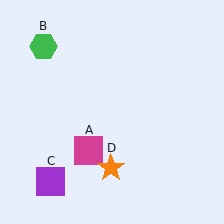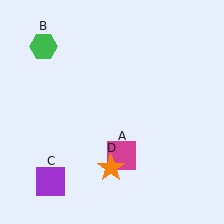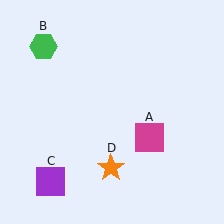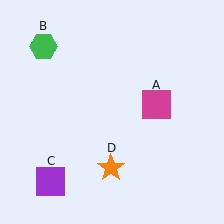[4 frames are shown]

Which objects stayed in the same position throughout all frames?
Green hexagon (object B) and purple square (object C) and orange star (object D) remained stationary.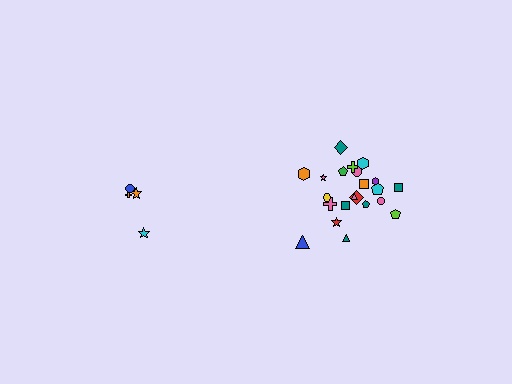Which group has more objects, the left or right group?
The right group.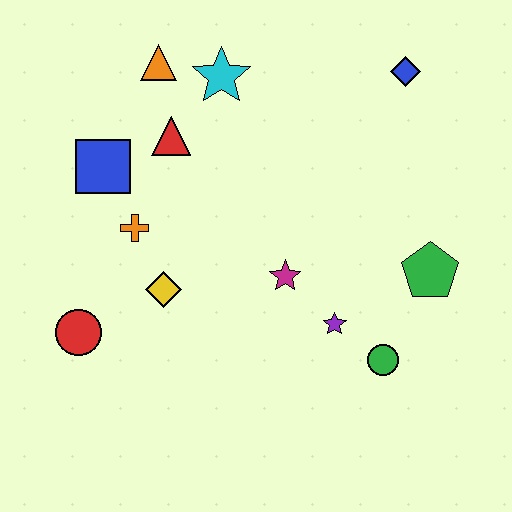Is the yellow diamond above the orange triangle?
No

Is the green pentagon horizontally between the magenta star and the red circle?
No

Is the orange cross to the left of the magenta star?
Yes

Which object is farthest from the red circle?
The blue diamond is farthest from the red circle.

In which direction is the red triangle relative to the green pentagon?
The red triangle is to the left of the green pentagon.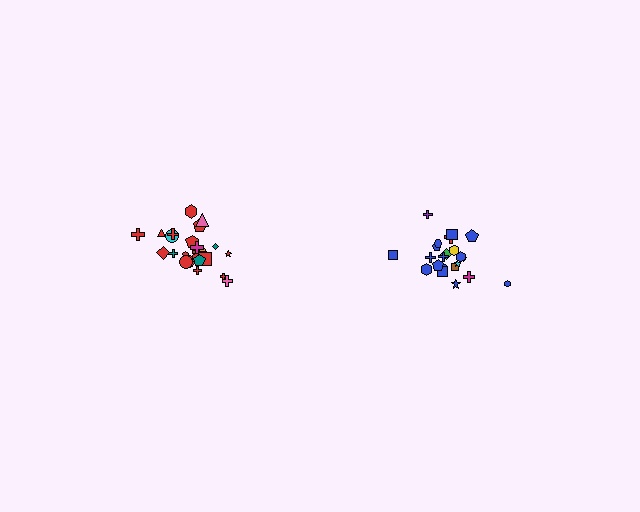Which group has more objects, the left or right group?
The left group.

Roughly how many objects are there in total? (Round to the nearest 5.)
Roughly 45 objects in total.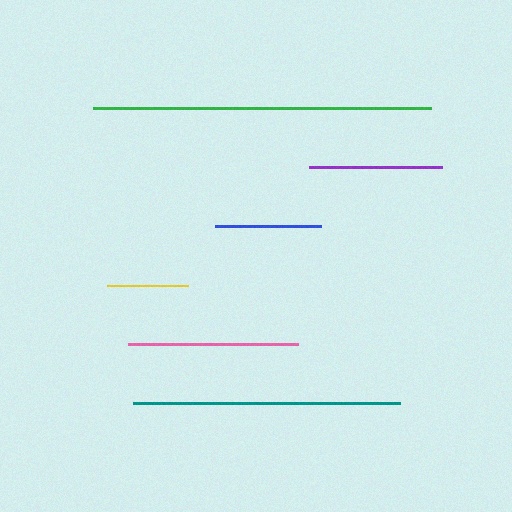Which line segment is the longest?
The green line is the longest at approximately 338 pixels.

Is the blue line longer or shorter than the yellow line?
The blue line is longer than the yellow line.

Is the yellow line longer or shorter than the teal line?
The teal line is longer than the yellow line.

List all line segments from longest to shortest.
From longest to shortest: green, teal, pink, purple, blue, yellow.